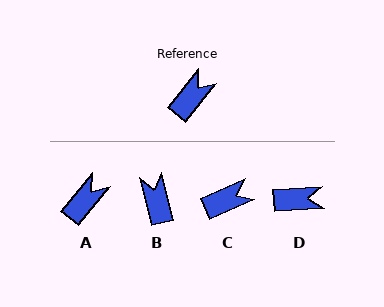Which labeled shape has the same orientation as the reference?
A.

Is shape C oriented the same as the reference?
No, it is off by about 28 degrees.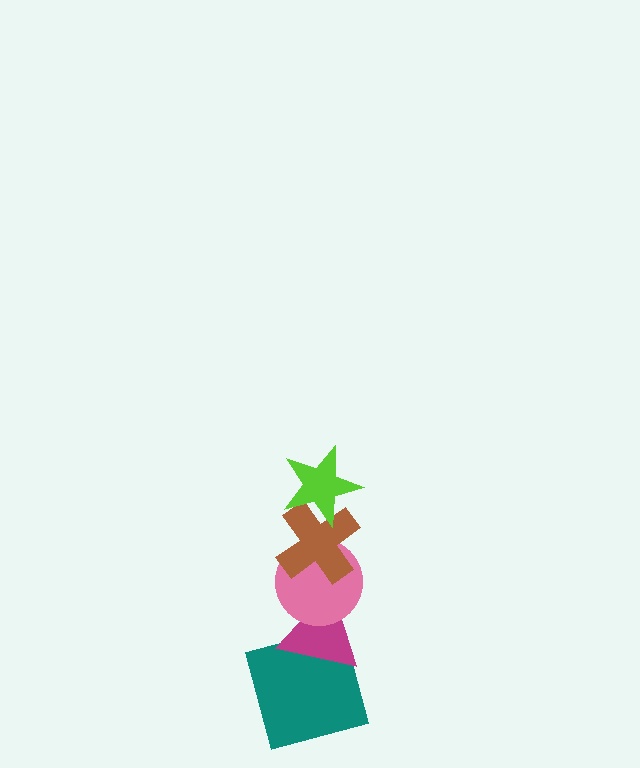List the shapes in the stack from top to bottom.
From top to bottom: the lime star, the brown cross, the pink circle, the magenta triangle, the teal square.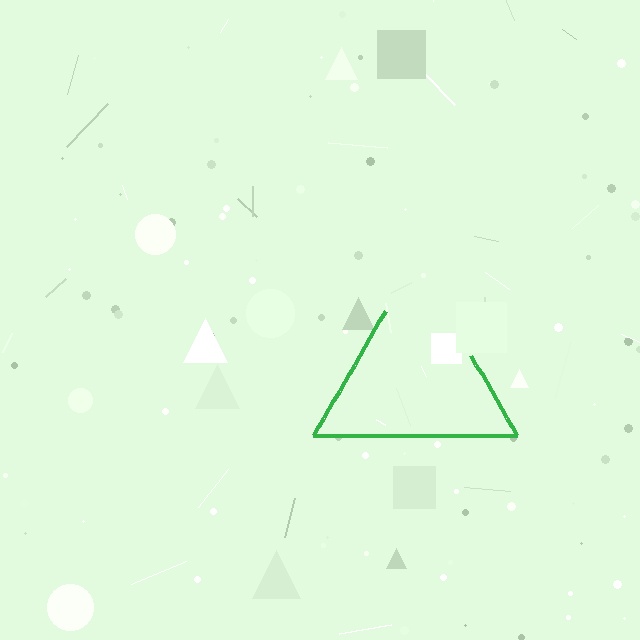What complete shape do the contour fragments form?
The contour fragments form a triangle.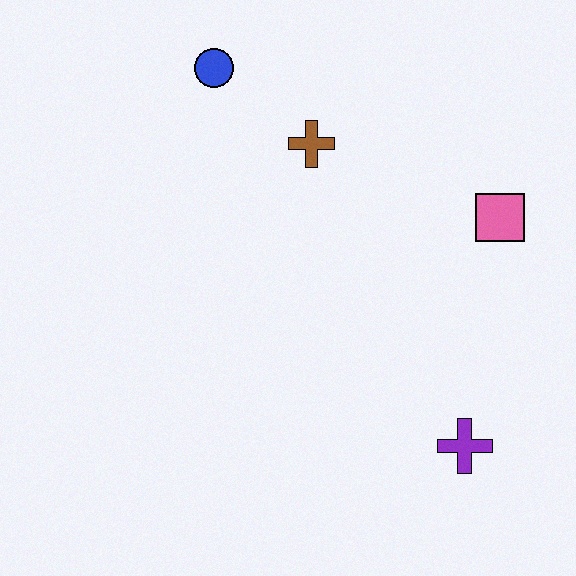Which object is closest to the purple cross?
The pink square is closest to the purple cross.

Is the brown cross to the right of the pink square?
No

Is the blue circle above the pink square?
Yes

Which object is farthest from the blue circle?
The purple cross is farthest from the blue circle.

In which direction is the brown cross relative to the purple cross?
The brown cross is above the purple cross.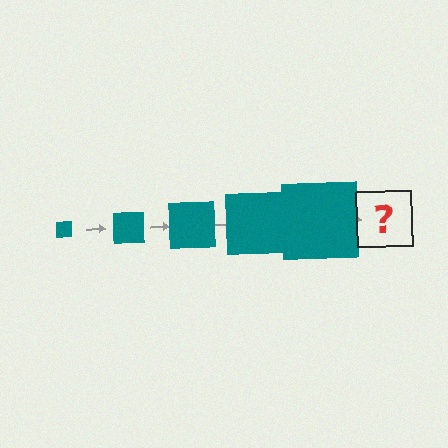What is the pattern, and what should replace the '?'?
The pattern is that the square gets progressively larger each step. The '?' should be a teal square, larger than the previous one.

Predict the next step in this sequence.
The next step is a teal square, larger than the previous one.